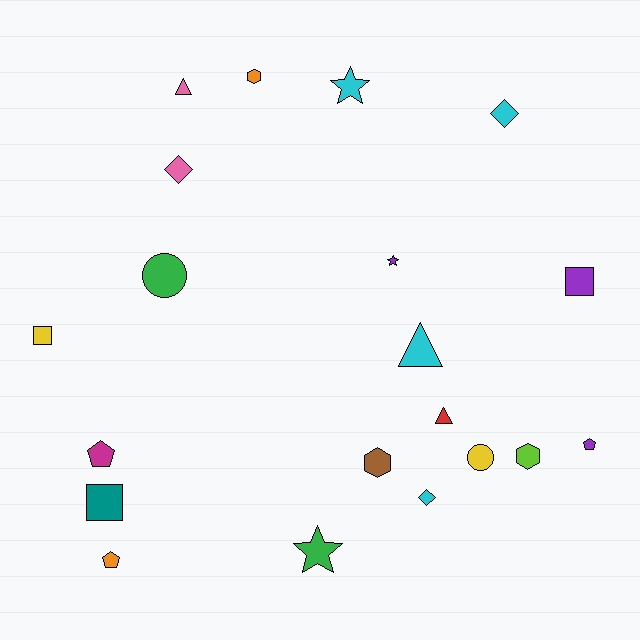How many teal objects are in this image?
There is 1 teal object.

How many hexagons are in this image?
There are 3 hexagons.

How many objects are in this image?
There are 20 objects.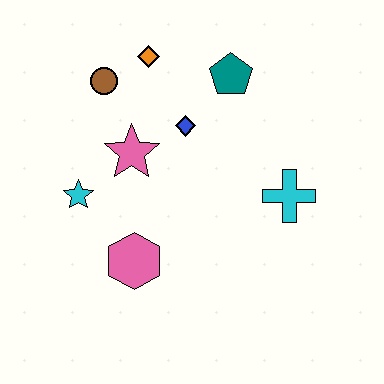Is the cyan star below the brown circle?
Yes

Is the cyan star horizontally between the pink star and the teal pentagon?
No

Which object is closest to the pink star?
The blue diamond is closest to the pink star.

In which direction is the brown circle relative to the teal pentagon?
The brown circle is to the left of the teal pentagon.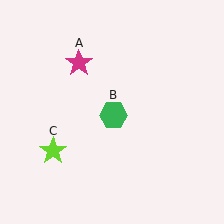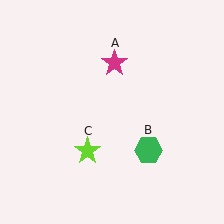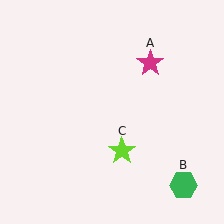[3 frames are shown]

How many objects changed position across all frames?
3 objects changed position: magenta star (object A), green hexagon (object B), lime star (object C).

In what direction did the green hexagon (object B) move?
The green hexagon (object B) moved down and to the right.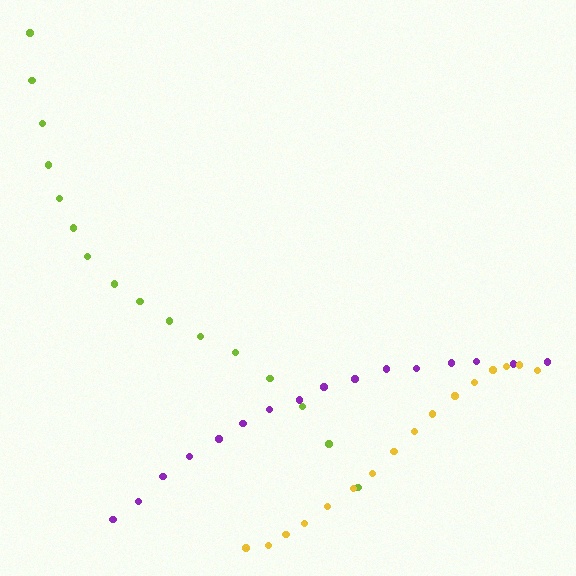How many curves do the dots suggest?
There are 3 distinct paths.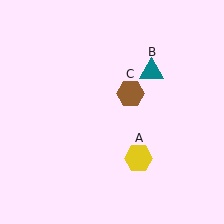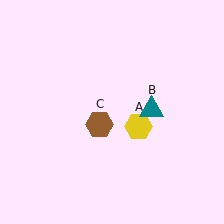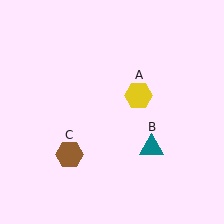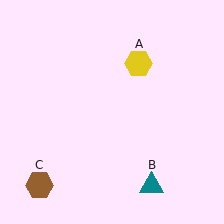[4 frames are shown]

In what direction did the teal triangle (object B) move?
The teal triangle (object B) moved down.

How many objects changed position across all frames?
3 objects changed position: yellow hexagon (object A), teal triangle (object B), brown hexagon (object C).